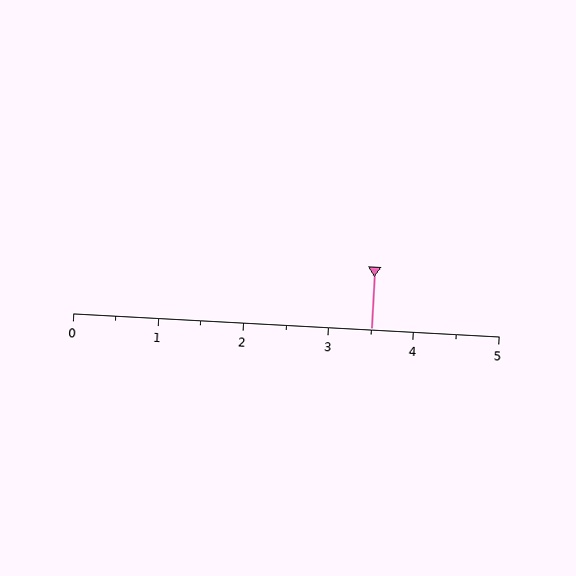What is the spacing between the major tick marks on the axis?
The major ticks are spaced 1 apart.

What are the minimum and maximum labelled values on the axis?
The axis runs from 0 to 5.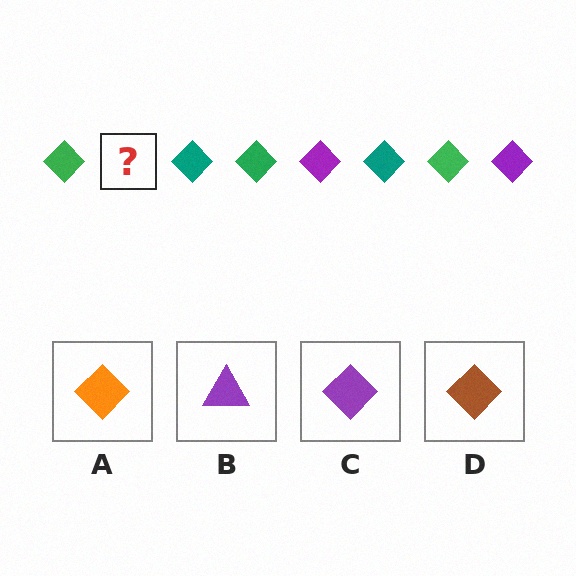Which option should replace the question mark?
Option C.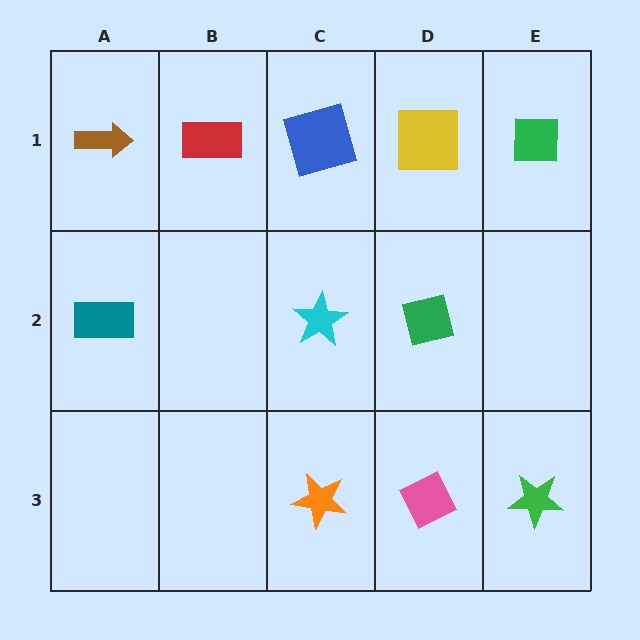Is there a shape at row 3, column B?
No, that cell is empty.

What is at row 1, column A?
A brown arrow.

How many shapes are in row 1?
5 shapes.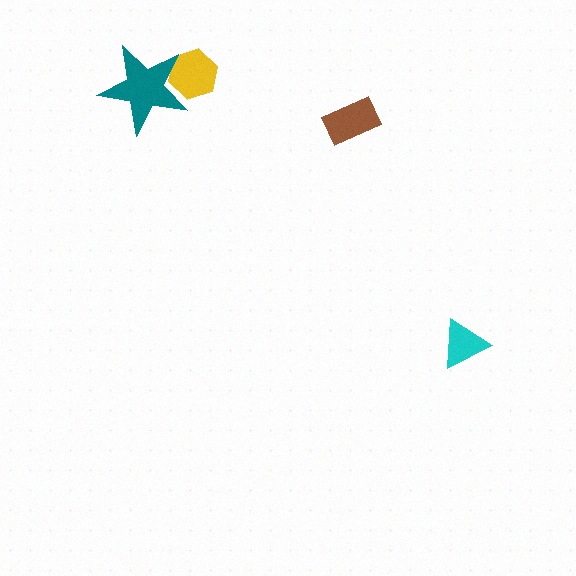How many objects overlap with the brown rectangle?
0 objects overlap with the brown rectangle.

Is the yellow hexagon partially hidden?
Yes, it is partially covered by another shape.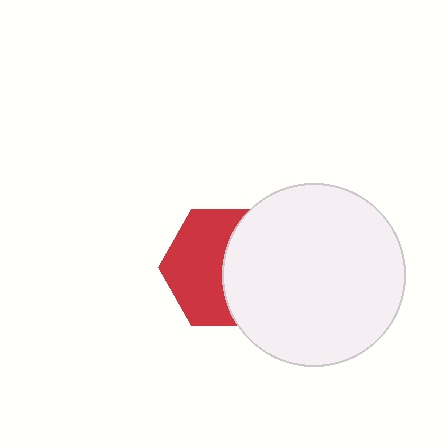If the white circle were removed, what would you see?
You would see the complete red hexagon.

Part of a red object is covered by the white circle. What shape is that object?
It is a hexagon.